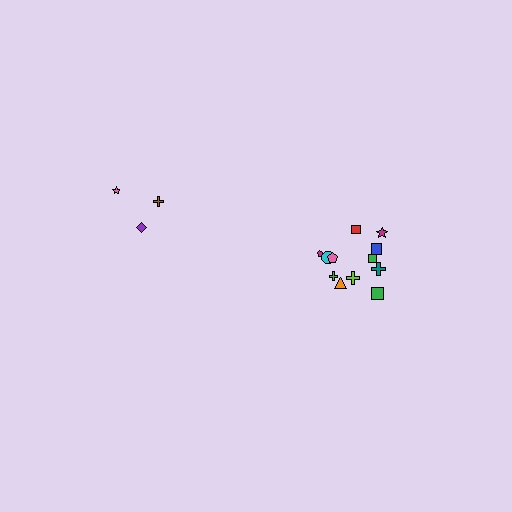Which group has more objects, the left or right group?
The right group.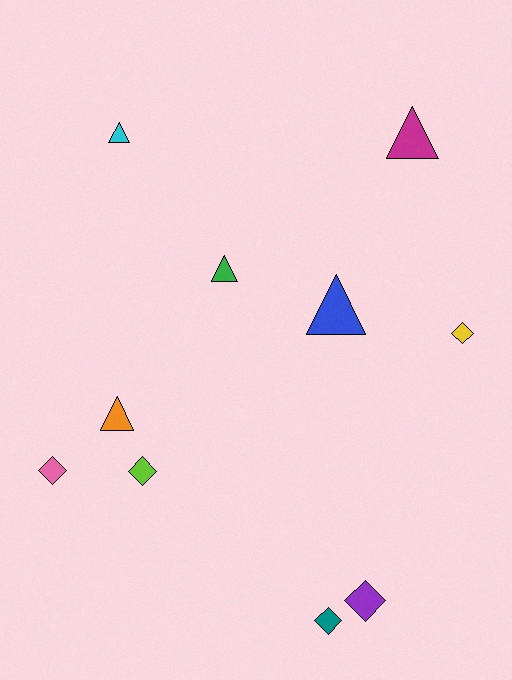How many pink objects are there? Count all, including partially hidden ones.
There is 1 pink object.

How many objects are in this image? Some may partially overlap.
There are 10 objects.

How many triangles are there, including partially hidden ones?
There are 5 triangles.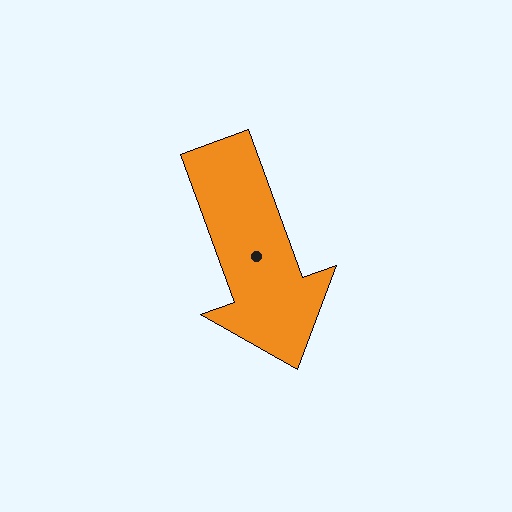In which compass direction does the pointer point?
South.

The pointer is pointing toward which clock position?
Roughly 5 o'clock.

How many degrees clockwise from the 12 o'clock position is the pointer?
Approximately 160 degrees.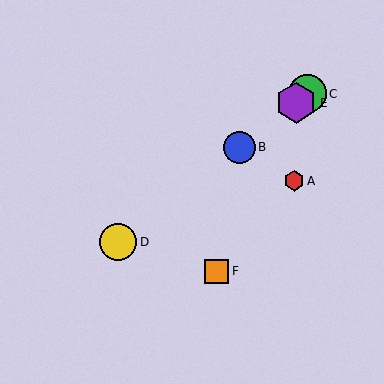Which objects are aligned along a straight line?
Objects B, C, D, E are aligned along a straight line.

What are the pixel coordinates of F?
Object F is at (216, 271).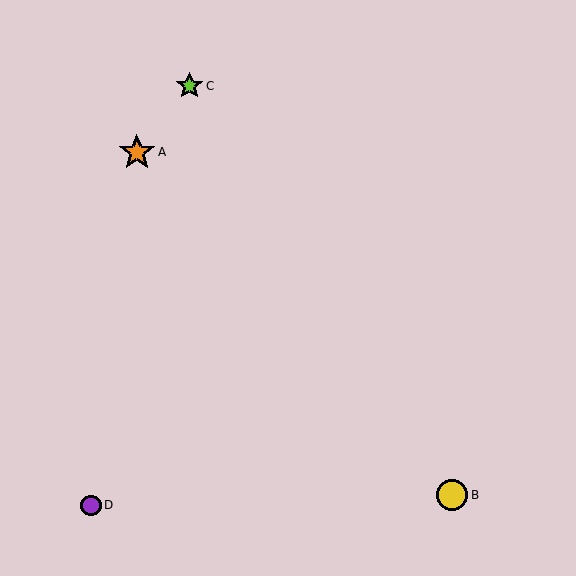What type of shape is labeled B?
Shape B is a yellow circle.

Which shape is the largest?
The orange star (labeled A) is the largest.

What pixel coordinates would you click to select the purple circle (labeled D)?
Click at (91, 505) to select the purple circle D.